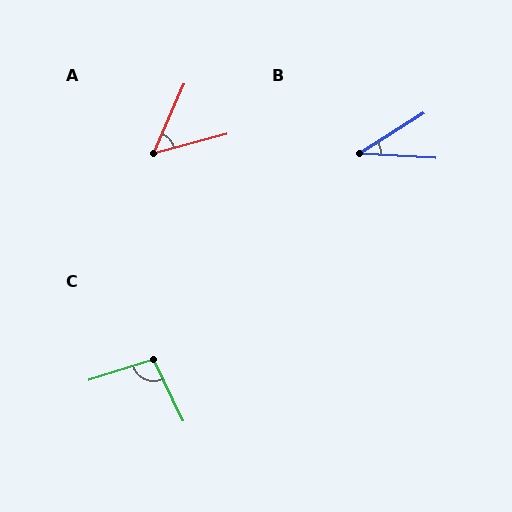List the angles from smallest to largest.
B (36°), A (51°), C (98°).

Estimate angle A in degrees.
Approximately 51 degrees.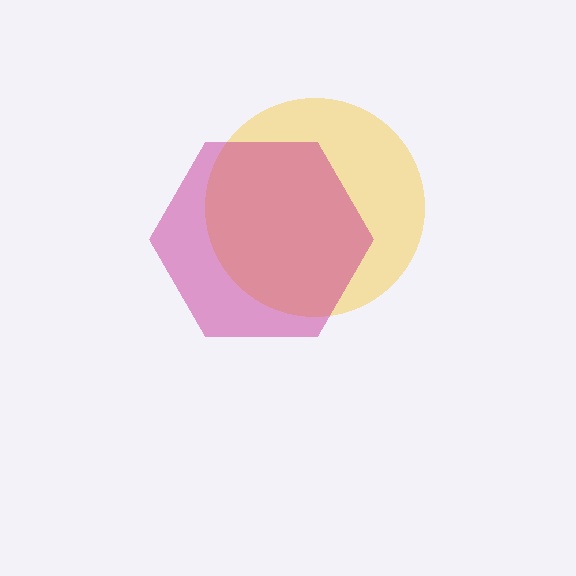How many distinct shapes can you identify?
There are 2 distinct shapes: a yellow circle, a magenta hexagon.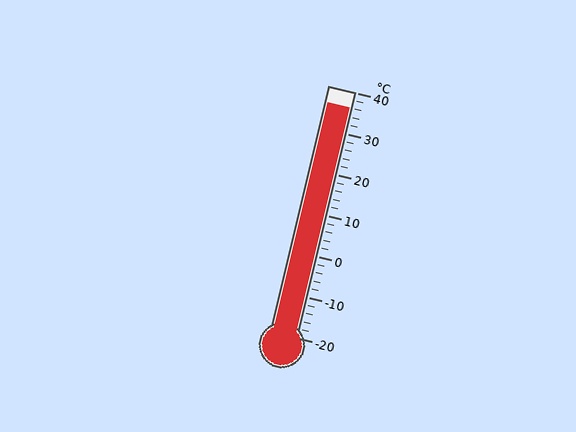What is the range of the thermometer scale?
The thermometer scale ranges from -20°C to 40°C.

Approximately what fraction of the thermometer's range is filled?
The thermometer is filled to approximately 95% of its range.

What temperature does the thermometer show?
The thermometer shows approximately 36°C.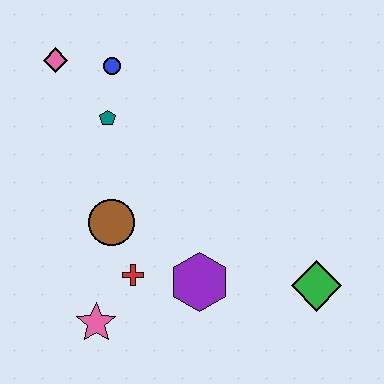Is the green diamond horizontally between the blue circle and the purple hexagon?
No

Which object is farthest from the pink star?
The pink diamond is farthest from the pink star.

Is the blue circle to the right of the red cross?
No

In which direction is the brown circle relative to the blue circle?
The brown circle is below the blue circle.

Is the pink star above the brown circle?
No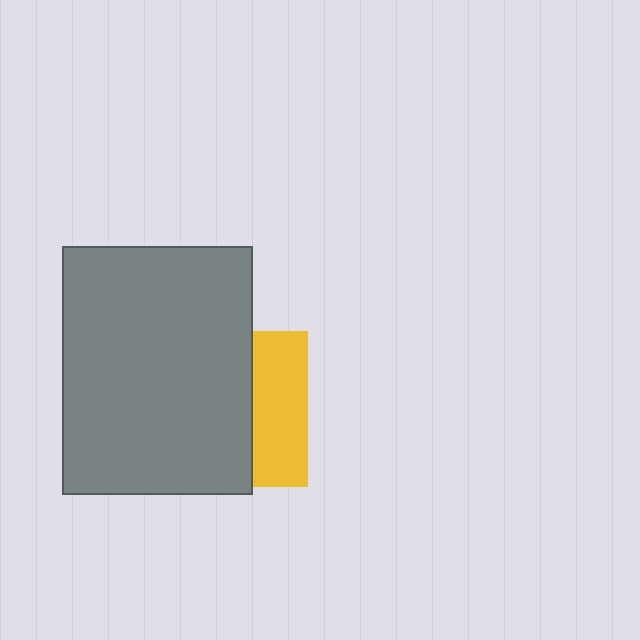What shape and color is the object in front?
The object in front is a gray rectangle.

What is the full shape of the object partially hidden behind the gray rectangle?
The partially hidden object is a yellow square.